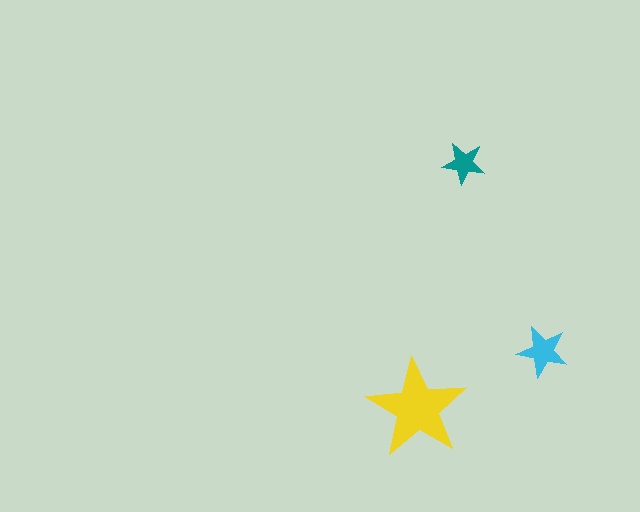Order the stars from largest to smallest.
the yellow one, the cyan one, the teal one.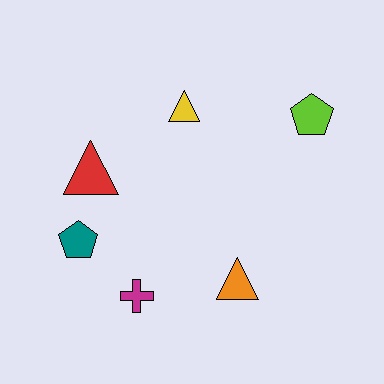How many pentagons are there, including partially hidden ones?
There are 2 pentagons.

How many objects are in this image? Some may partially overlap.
There are 6 objects.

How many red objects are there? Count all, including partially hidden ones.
There is 1 red object.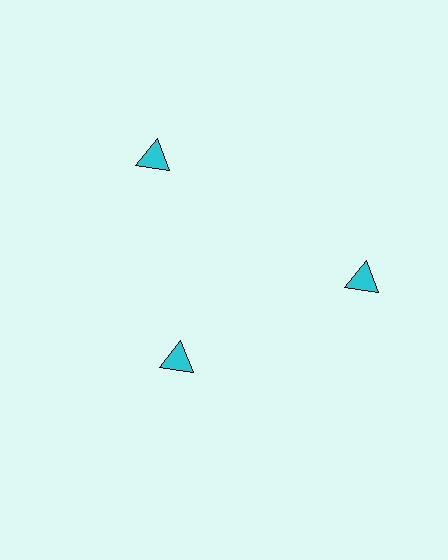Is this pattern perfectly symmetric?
No. The 3 cyan triangles are arranged in a ring, but one element near the 7 o'clock position is pulled inward toward the center, breaking the 3-fold rotational symmetry.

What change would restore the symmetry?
The symmetry would be restored by moving it outward, back onto the ring so that all 3 triangles sit at equal angles and equal distance from the center.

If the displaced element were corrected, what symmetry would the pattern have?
It would have 3-fold rotational symmetry — the pattern would map onto itself every 120 degrees.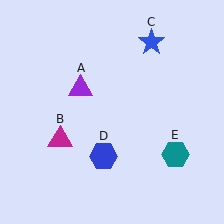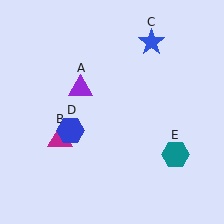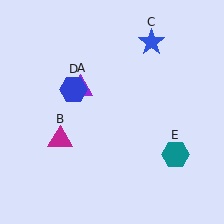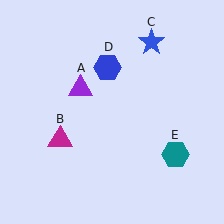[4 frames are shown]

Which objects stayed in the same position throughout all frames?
Purple triangle (object A) and magenta triangle (object B) and blue star (object C) and teal hexagon (object E) remained stationary.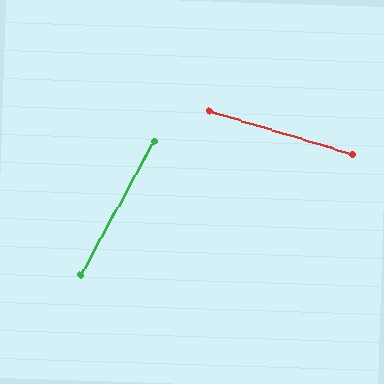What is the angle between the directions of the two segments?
Approximately 78 degrees.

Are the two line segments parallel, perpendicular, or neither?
Neither parallel nor perpendicular — they differ by about 78°.